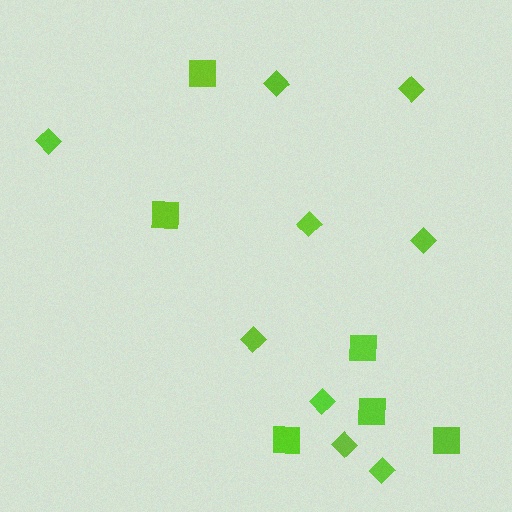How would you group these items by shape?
There are 2 groups: one group of squares (6) and one group of diamonds (9).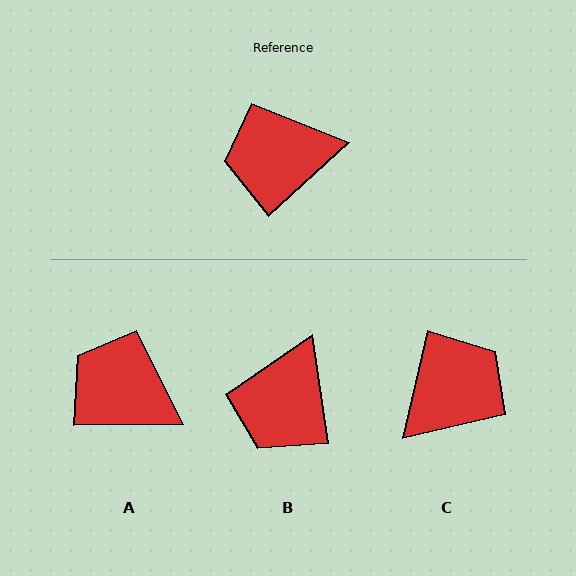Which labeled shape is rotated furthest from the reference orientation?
C, about 145 degrees away.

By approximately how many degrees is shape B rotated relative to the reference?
Approximately 56 degrees counter-clockwise.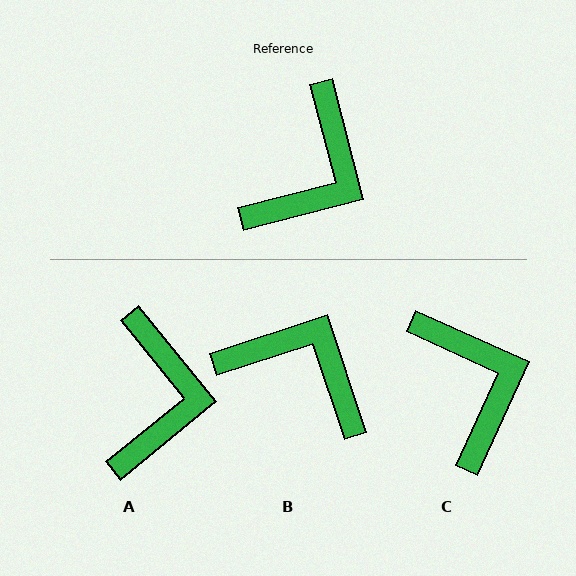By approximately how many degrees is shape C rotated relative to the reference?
Approximately 51 degrees counter-clockwise.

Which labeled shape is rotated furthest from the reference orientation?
B, about 94 degrees away.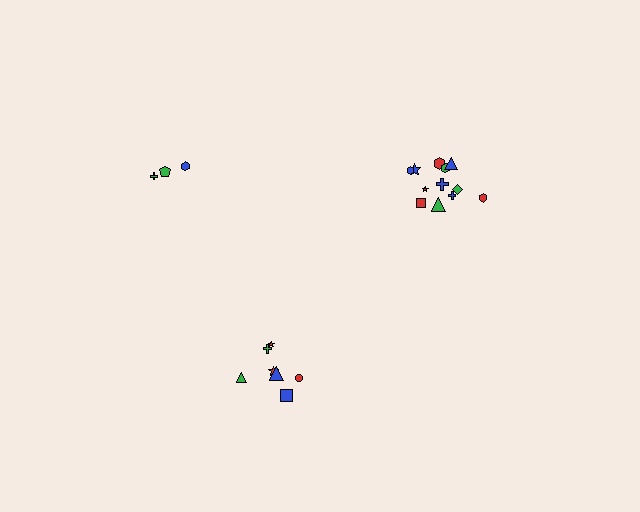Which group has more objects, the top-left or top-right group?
The top-right group.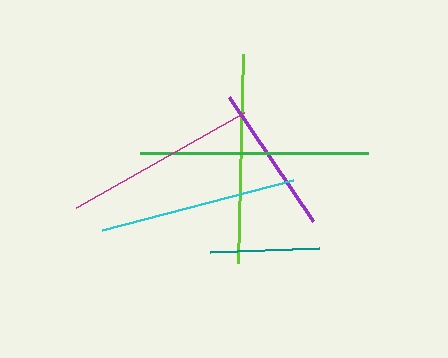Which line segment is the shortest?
The teal line is the shortest at approximately 109 pixels.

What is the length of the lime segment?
The lime segment is approximately 209 pixels long.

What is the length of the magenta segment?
The magenta segment is approximately 193 pixels long.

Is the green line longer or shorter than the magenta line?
The green line is longer than the magenta line.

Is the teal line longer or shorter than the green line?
The green line is longer than the teal line.